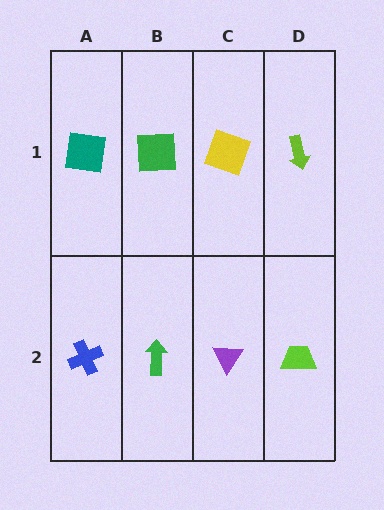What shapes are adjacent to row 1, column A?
A blue cross (row 2, column A), a green square (row 1, column B).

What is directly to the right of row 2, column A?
A green arrow.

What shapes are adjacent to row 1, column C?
A purple triangle (row 2, column C), a green square (row 1, column B), a lime arrow (row 1, column D).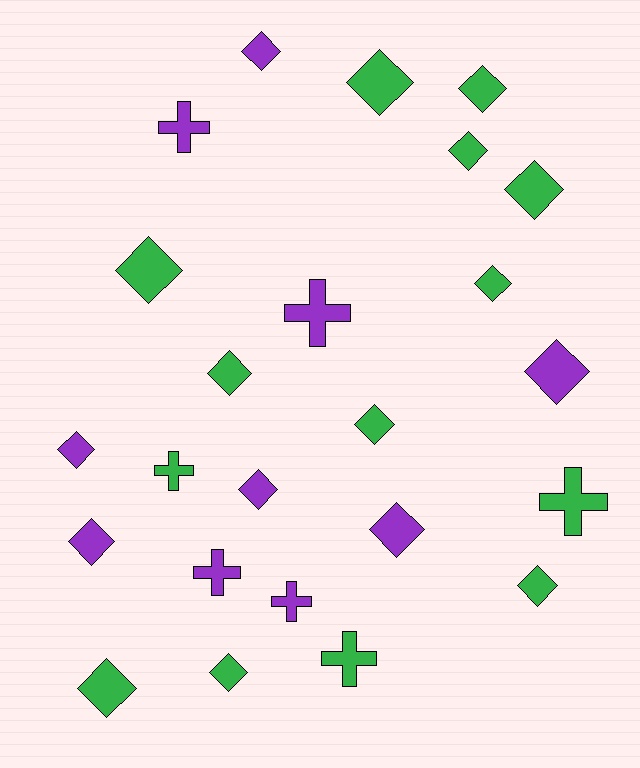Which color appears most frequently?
Green, with 14 objects.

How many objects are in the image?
There are 24 objects.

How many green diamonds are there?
There are 11 green diamonds.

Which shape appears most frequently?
Diamond, with 17 objects.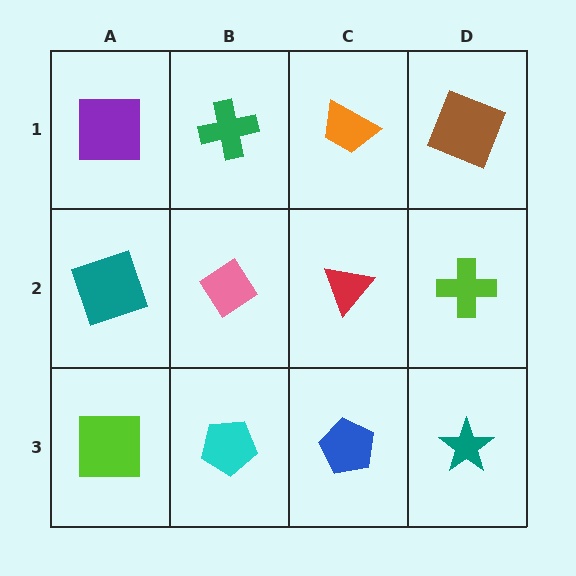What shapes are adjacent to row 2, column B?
A green cross (row 1, column B), a cyan pentagon (row 3, column B), a teal square (row 2, column A), a red triangle (row 2, column C).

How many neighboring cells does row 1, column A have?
2.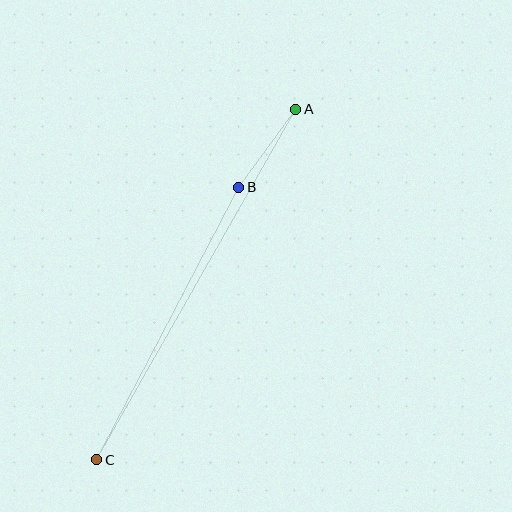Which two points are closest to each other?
Points A and B are closest to each other.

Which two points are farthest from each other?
Points A and C are farthest from each other.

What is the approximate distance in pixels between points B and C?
The distance between B and C is approximately 307 pixels.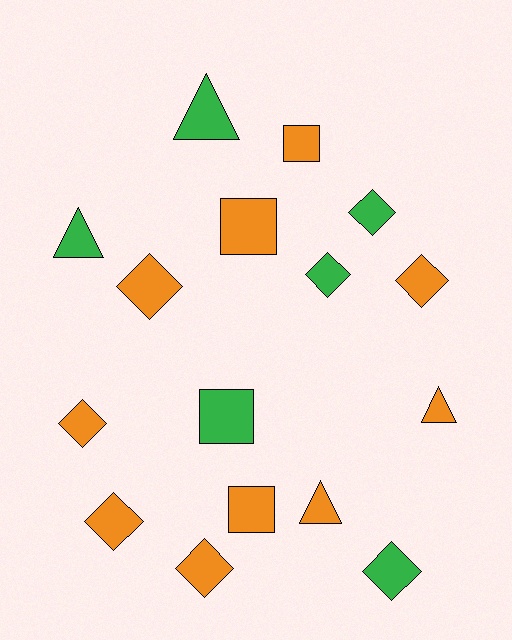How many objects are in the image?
There are 16 objects.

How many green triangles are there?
There are 2 green triangles.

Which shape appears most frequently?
Diamond, with 8 objects.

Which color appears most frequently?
Orange, with 10 objects.